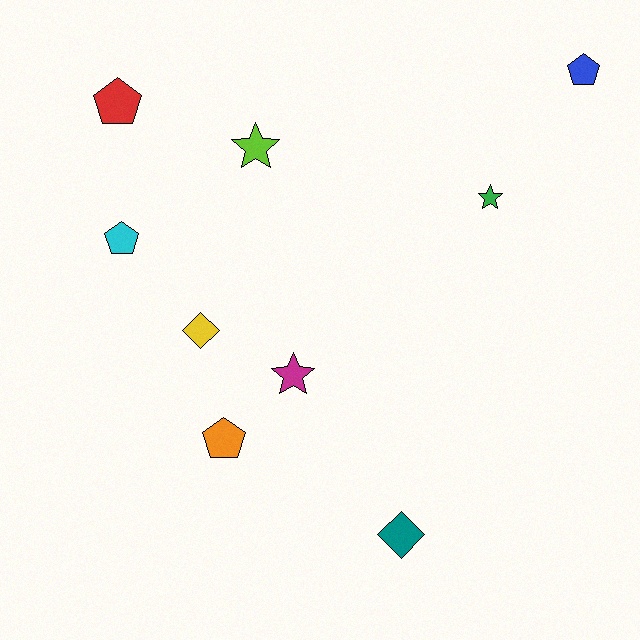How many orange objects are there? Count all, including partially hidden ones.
There is 1 orange object.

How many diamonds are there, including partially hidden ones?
There are 2 diamonds.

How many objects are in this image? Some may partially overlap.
There are 9 objects.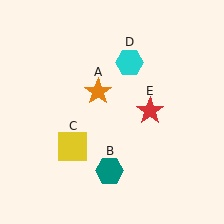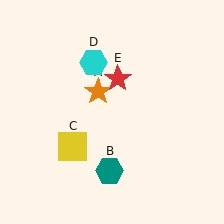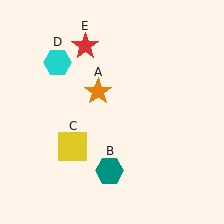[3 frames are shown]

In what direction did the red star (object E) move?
The red star (object E) moved up and to the left.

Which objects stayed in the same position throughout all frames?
Orange star (object A) and teal hexagon (object B) and yellow square (object C) remained stationary.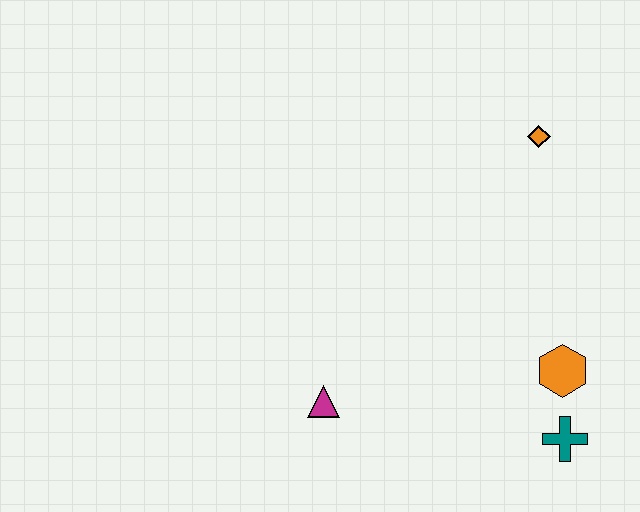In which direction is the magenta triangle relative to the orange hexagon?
The magenta triangle is to the left of the orange hexagon.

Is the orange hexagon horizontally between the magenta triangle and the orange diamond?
No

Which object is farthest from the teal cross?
The orange diamond is farthest from the teal cross.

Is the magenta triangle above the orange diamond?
No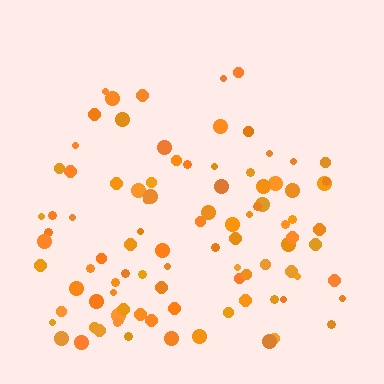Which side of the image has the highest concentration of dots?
The bottom.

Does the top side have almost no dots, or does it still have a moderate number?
Still a moderate number, just noticeably fewer than the bottom.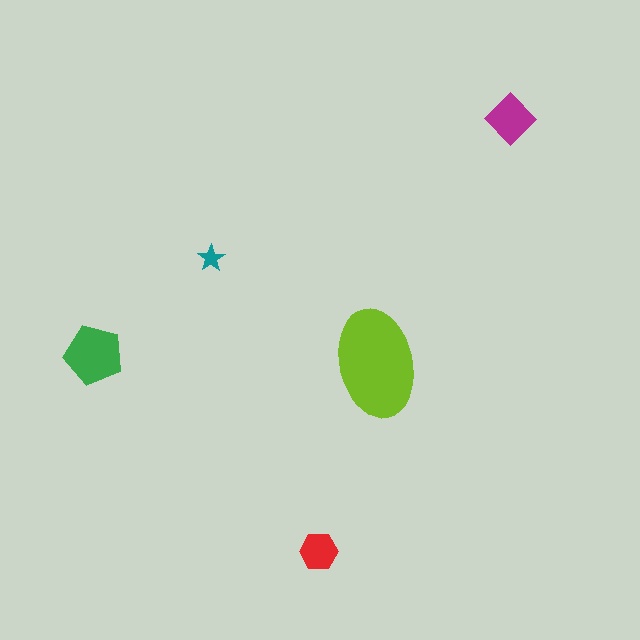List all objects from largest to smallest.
The lime ellipse, the green pentagon, the magenta diamond, the red hexagon, the teal star.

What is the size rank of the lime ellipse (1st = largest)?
1st.